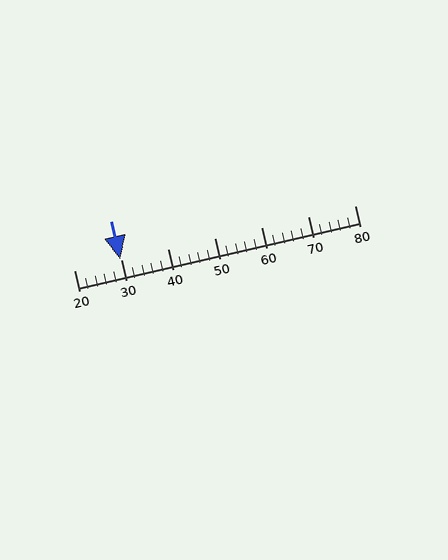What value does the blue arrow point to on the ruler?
The blue arrow points to approximately 30.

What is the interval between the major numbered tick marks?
The major tick marks are spaced 10 units apart.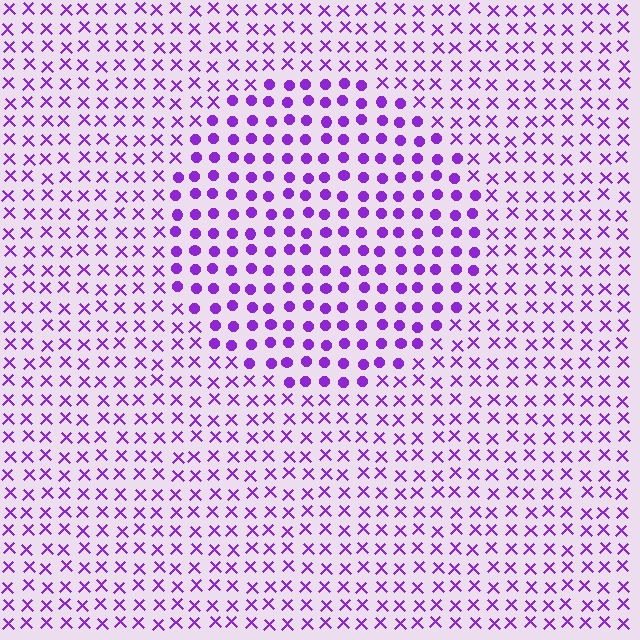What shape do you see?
I see a circle.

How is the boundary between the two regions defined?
The boundary is defined by a change in element shape: circles inside vs. X marks outside. All elements share the same color and spacing.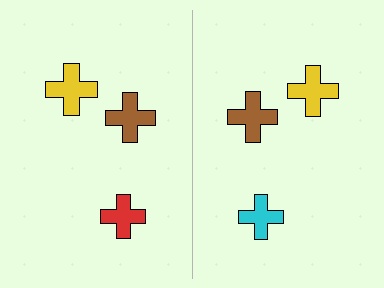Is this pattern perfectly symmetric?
No, the pattern is not perfectly symmetric. The cyan cross on the right side breaks the symmetry — its mirror counterpart is red.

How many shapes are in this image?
There are 6 shapes in this image.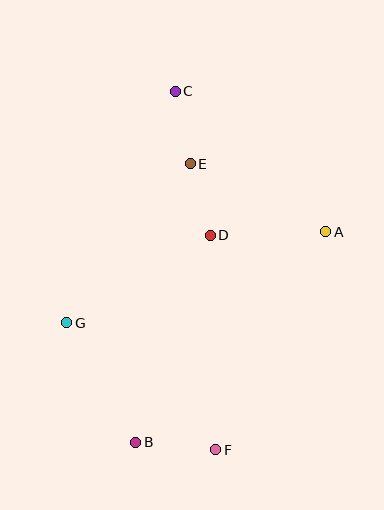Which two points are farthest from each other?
Points C and F are farthest from each other.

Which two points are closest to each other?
Points D and E are closest to each other.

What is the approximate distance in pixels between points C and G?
The distance between C and G is approximately 256 pixels.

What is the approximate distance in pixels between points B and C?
The distance between B and C is approximately 354 pixels.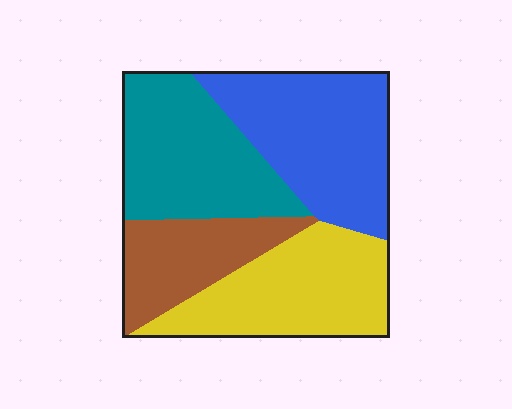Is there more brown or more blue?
Blue.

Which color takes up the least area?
Brown, at roughly 15%.